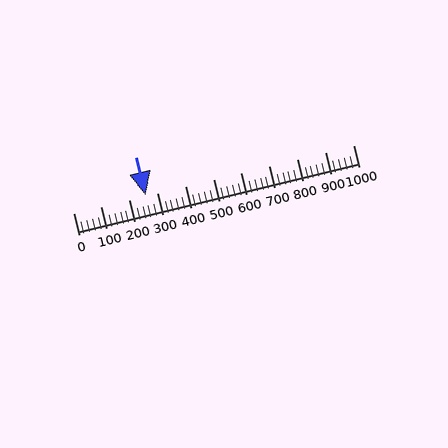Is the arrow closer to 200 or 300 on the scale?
The arrow is closer to 300.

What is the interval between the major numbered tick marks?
The major tick marks are spaced 100 units apart.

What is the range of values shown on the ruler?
The ruler shows values from 0 to 1000.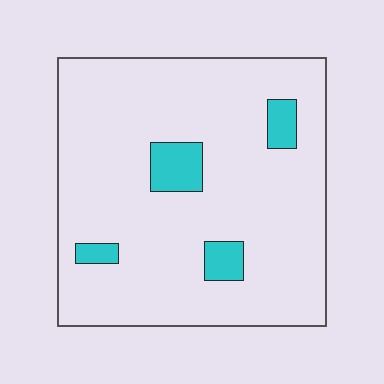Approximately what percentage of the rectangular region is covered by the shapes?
Approximately 10%.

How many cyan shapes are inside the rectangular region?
4.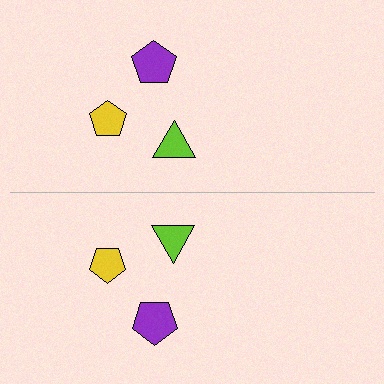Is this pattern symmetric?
Yes, this pattern has bilateral (reflection) symmetry.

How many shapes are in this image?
There are 6 shapes in this image.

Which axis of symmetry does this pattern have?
The pattern has a horizontal axis of symmetry running through the center of the image.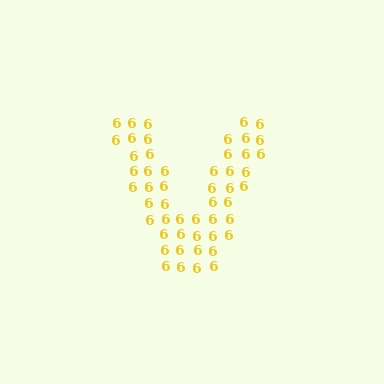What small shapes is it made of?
It is made of small digit 6's.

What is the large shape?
The large shape is the letter V.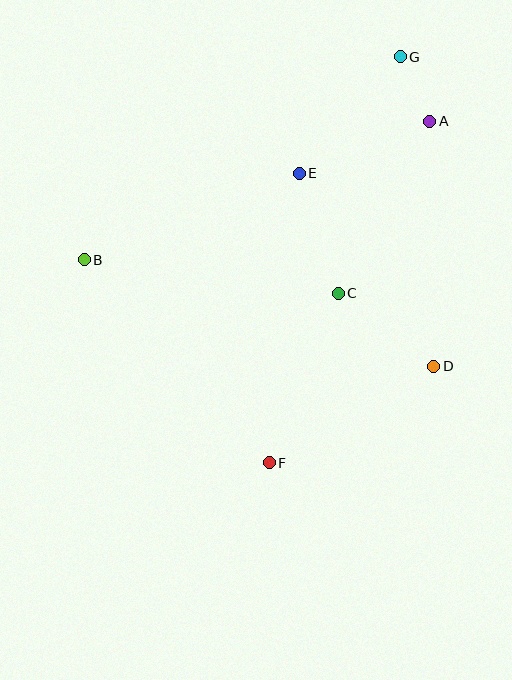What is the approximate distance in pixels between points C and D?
The distance between C and D is approximately 120 pixels.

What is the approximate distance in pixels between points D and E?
The distance between D and E is approximately 235 pixels.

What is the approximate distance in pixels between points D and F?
The distance between D and F is approximately 191 pixels.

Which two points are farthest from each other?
Points F and G are farthest from each other.